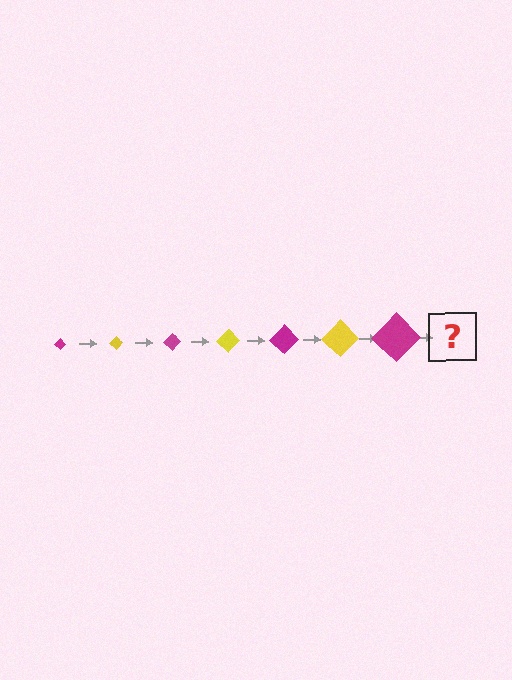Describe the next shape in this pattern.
It should be a yellow diamond, larger than the previous one.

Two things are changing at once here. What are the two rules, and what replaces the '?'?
The two rules are that the diamond grows larger each step and the color cycles through magenta and yellow. The '?' should be a yellow diamond, larger than the previous one.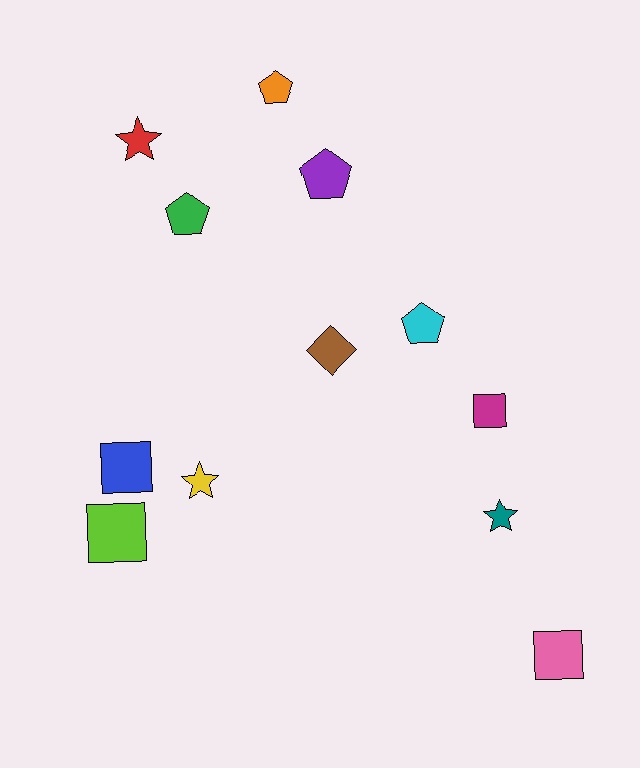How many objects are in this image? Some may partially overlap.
There are 12 objects.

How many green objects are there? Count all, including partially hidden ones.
There is 1 green object.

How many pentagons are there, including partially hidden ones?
There are 4 pentagons.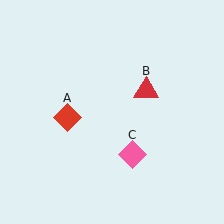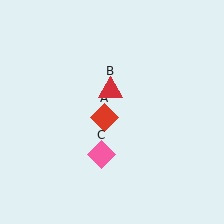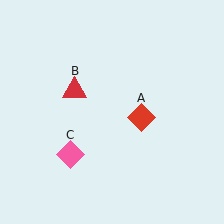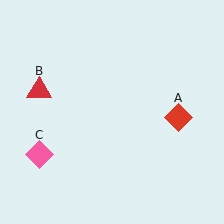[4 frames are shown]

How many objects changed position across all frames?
3 objects changed position: red diamond (object A), red triangle (object B), pink diamond (object C).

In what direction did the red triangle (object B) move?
The red triangle (object B) moved left.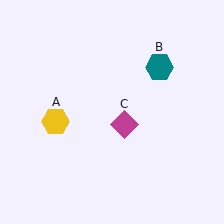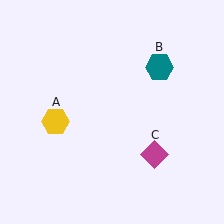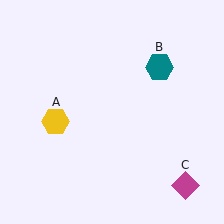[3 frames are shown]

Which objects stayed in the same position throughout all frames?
Yellow hexagon (object A) and teal hexagon (object B) remained stationary.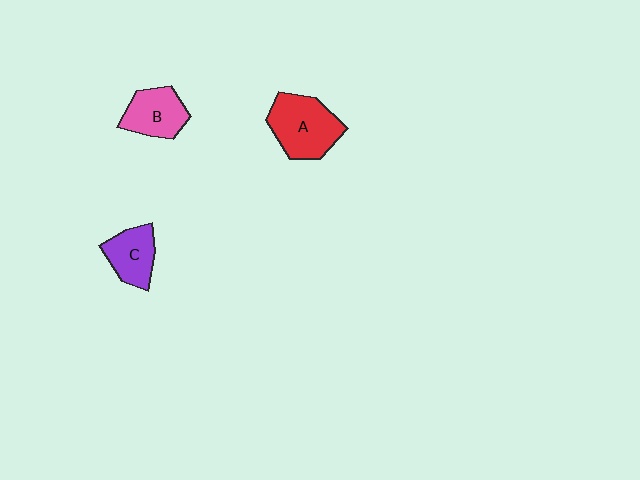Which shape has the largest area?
Shape A (red).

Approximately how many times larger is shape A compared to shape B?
Approximately 1.4 times.